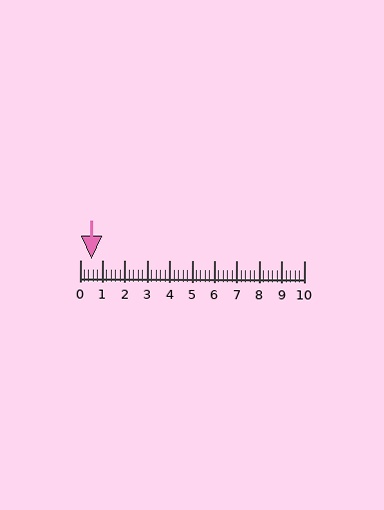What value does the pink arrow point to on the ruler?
The pink arrow points to approximately 0.5.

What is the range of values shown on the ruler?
The ruler shows values from 0 to 10.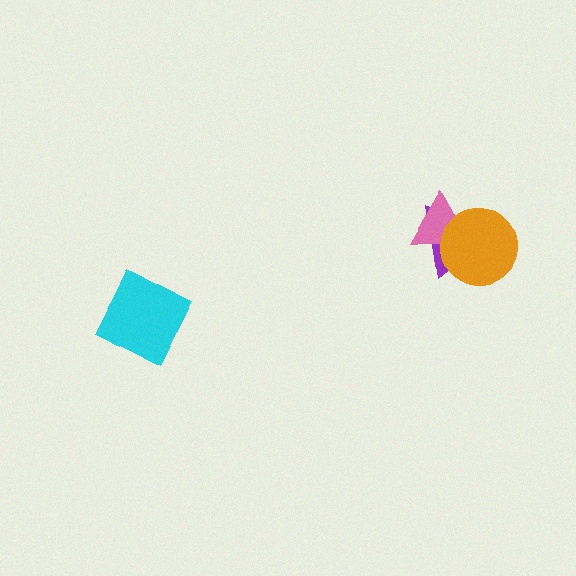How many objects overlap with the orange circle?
2 objects overlap with the orange circle.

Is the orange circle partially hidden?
No, no other shape covers it.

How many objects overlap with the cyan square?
0 objects overlap with the cyan square.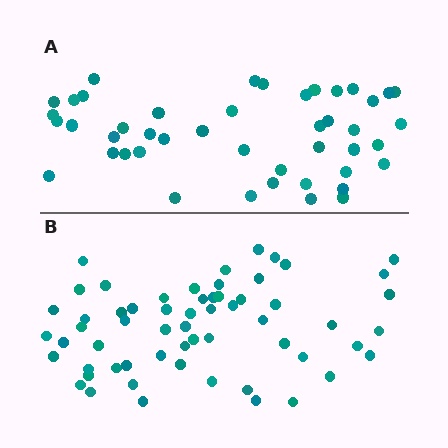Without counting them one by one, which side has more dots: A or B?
Region B (the bottom region) has more dots.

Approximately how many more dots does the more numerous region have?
Region B has approximately 15 more dots than region A.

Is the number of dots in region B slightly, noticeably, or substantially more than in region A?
Region B has noticeably more, but not dramatically so. The ratio is roughly 1.3 to 1.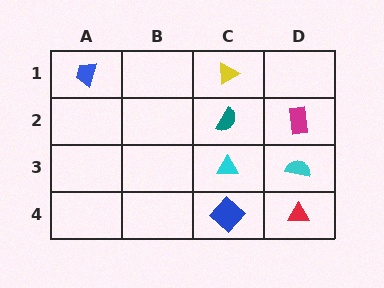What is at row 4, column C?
A blue diamond.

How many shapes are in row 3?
2 shapes.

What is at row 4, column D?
A red triangle.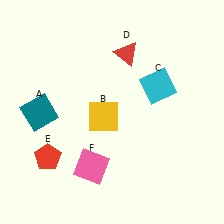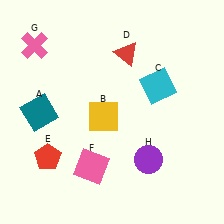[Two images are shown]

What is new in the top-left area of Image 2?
A pink cross (G) was added in the top-left area of Image 2.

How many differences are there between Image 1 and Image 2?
There are 2 differences between the two images.